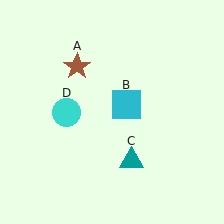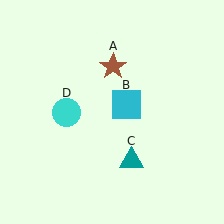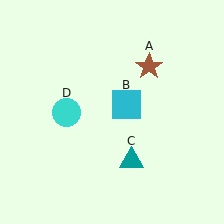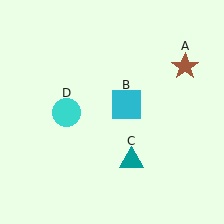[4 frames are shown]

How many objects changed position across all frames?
1 object changed position: brown star (object A).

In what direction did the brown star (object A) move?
The brown star (object A) moved right.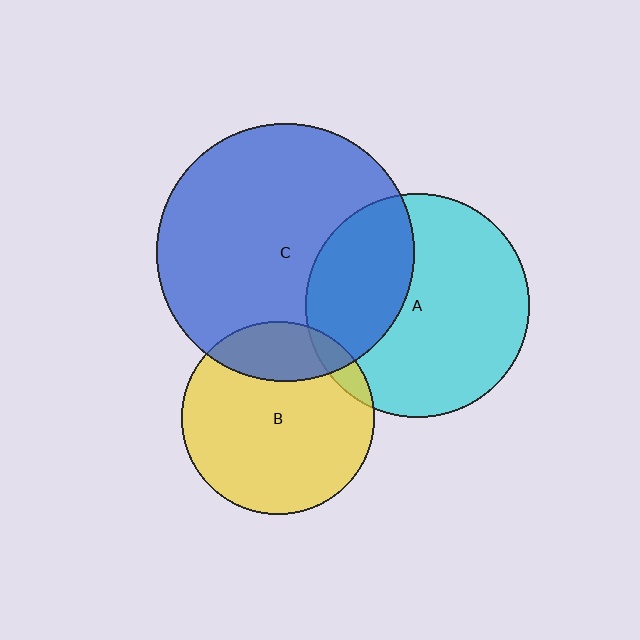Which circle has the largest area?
Circle C (blue).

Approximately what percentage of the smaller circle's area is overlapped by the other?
Approximately 35%.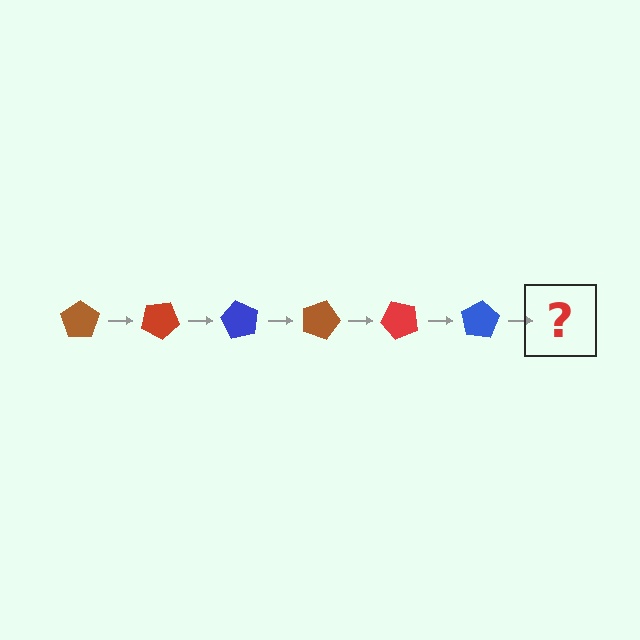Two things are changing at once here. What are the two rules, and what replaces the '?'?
The two rules are that it rotates 30 degrees each step and the color cycles through brown, red, and blue. The '?' should be a brown pentagon, rotated 180 degrees from the start.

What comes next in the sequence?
The next element should be a brown pentagon, rotated 180 degrees from the start.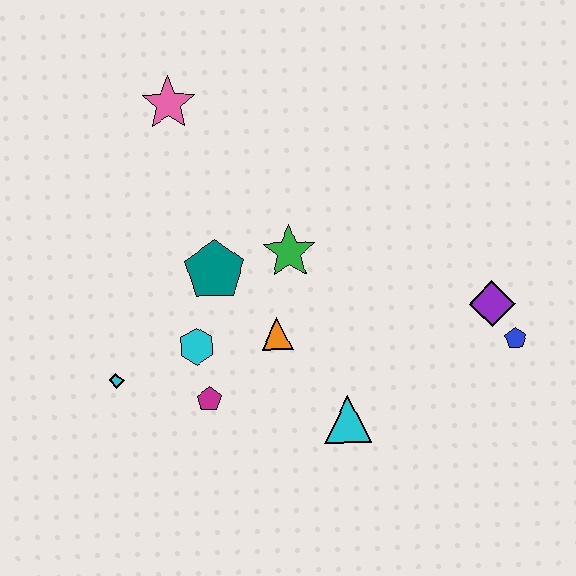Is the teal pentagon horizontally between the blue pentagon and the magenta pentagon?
Yes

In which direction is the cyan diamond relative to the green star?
The cyan diamond is to the left of the green star.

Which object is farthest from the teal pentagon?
The blue pentagon is farthest from the teal pentagon.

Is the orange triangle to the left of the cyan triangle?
Yes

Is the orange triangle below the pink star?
Yes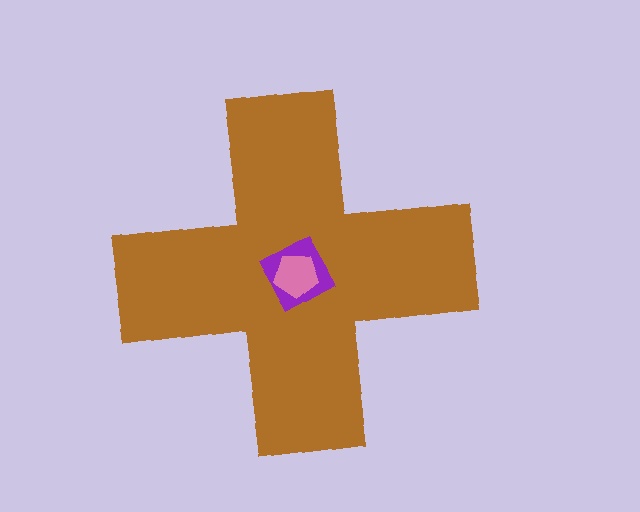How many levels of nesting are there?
3.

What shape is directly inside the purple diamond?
The pink pentagon.